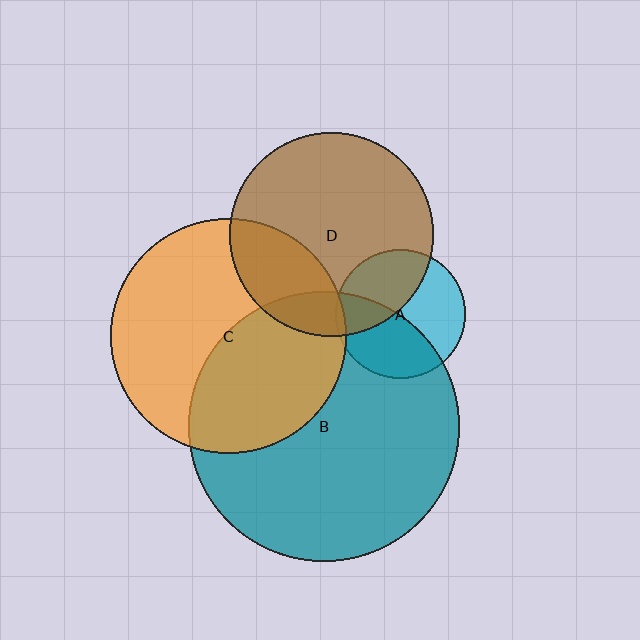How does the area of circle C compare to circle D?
Approximately 1.3 times.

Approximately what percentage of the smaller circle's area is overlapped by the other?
Approximately 15%.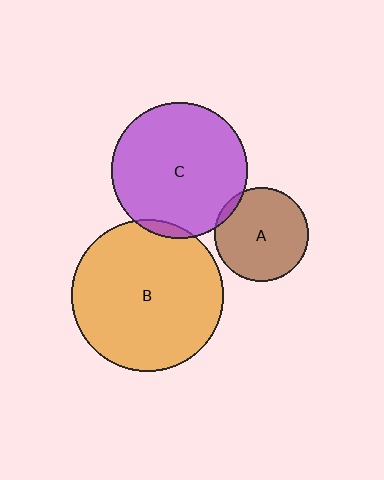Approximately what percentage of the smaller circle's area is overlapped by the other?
Approximately 5%.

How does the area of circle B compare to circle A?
Approximately 2.6 times.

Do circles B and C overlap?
Yes.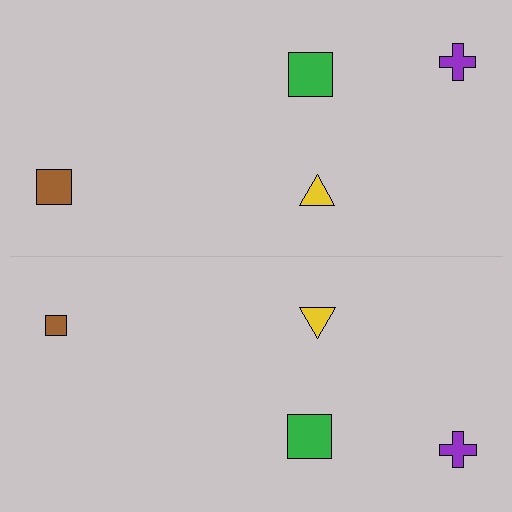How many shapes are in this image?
There are 8 shapes in this image.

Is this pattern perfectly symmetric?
No, the pattern is not perfectly symmetric. The brown square on the bottom side has a different size than its mirror counterpart.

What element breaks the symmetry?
The brown square on the bottom side has a different size than its mirror counterpart.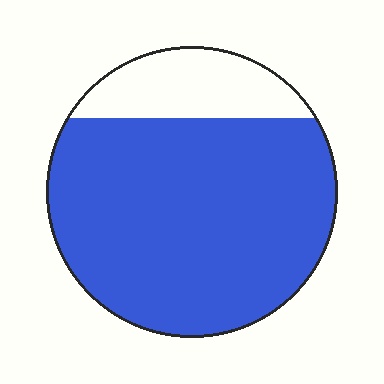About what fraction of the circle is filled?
About four fifths (4/5).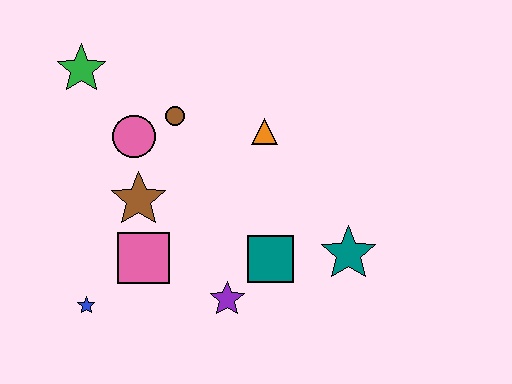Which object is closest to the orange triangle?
The brown circle is closest to the orange triangle.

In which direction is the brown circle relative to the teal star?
The brown circle is to the left of the teal star.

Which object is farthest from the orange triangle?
The blue star is farthest from the orange triangle.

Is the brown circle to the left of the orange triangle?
Yes